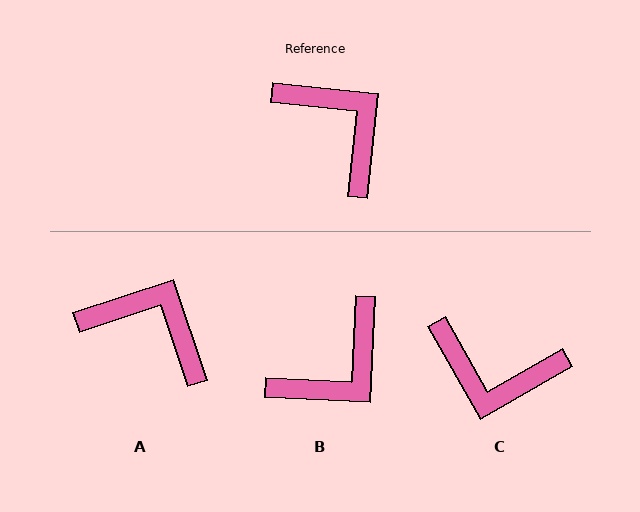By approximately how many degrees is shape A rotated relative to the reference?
Approximately 24 degrees counter-clockwise.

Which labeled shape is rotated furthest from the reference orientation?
C, about 145 degrees away.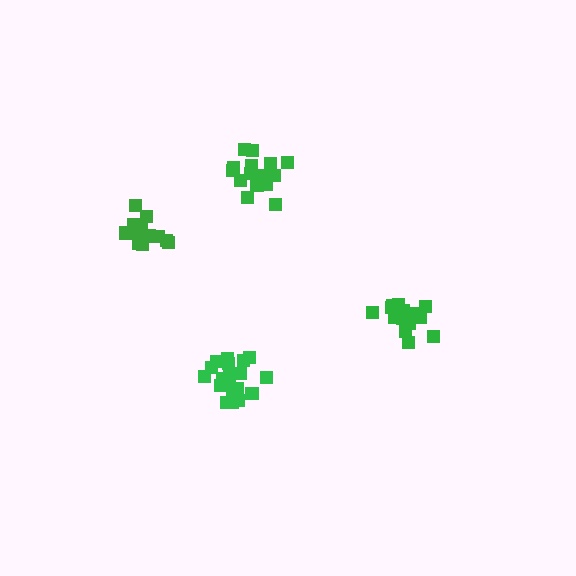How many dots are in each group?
Group 1: 19 dots, Group 2: 14 dots, Group 3: 16 dots, Group 4: 16 dots (65 total).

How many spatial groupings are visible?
There are 4 spatial groupings.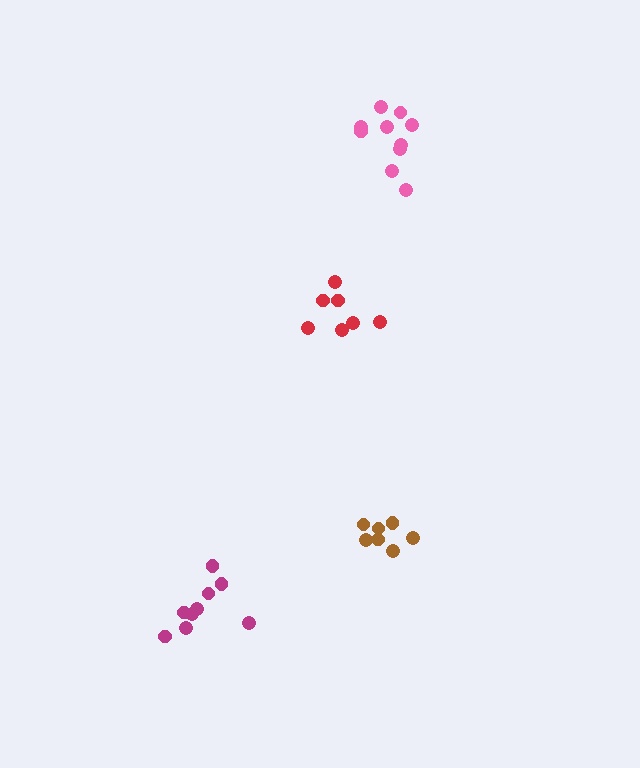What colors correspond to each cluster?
The clusters are colored: red, pink, brown, magenta.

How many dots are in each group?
Group 1: 7 dots, Group 2: 10 dots, Group 3: 7 dots, Group 4: 9 dots (33 total).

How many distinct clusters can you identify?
There are 4 distinct clusters.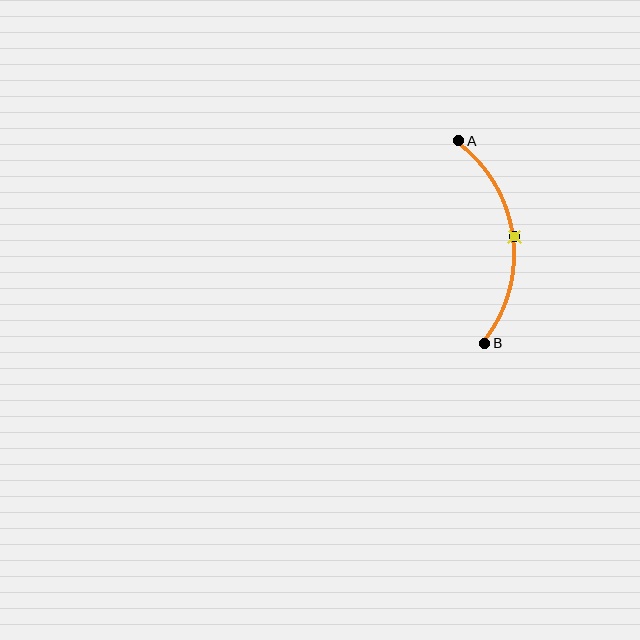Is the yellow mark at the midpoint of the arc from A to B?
Yes. The yellow mark lies on the arc at equal arc-length from both A and B — it is the arc midpoint.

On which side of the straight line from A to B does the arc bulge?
The arc bulges to the right of the straight line connecting A and B.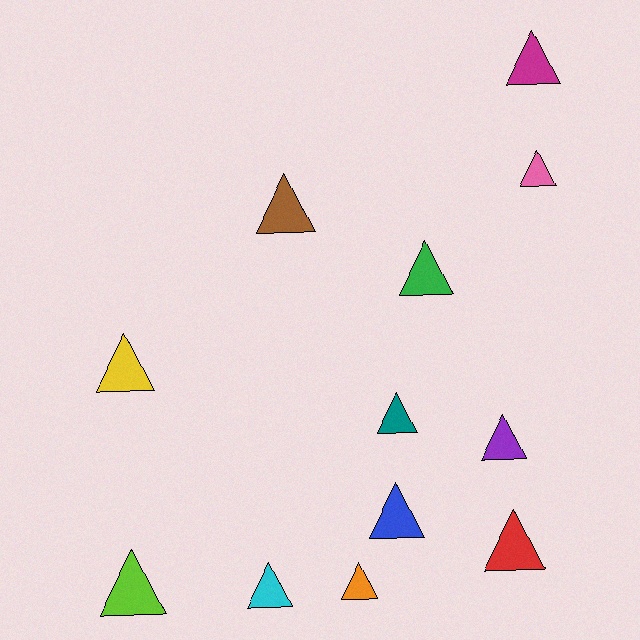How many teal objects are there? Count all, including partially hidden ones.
There is 1 teal object.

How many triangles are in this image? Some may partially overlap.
There are 12 triangles.